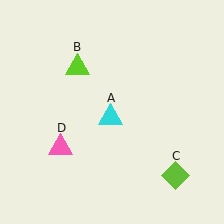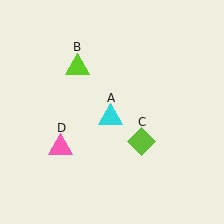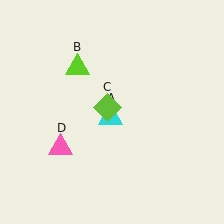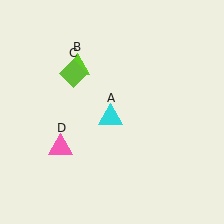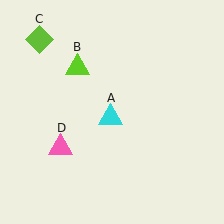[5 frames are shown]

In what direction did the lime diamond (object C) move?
The lime diamond (object C) moved up and to the left.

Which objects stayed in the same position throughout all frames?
Cyan triangle (object A) and lime triangle (object B) and pink triangle (object D) remained stationary.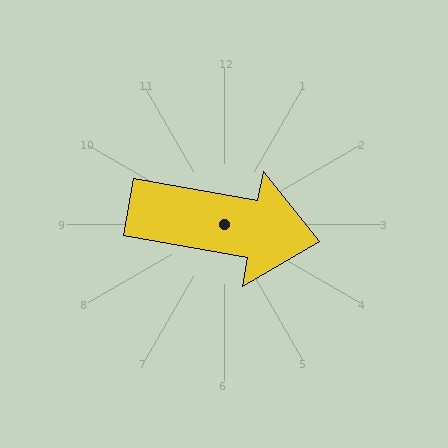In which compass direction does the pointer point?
East.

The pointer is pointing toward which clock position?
Roughly 3 o'clock.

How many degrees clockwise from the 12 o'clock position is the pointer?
Approximately 100 degrees.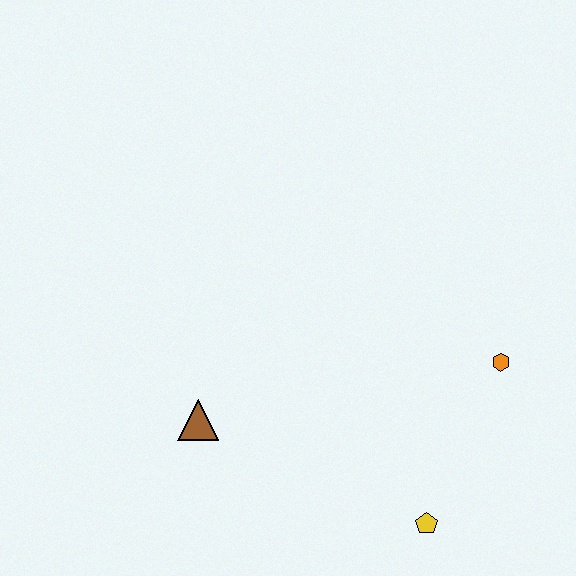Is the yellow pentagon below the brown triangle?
Yes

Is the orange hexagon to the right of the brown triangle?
Yes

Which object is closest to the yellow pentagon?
The orange hexagon is closest to the yellow pentagon.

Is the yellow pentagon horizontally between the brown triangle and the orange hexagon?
Yes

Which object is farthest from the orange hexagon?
The brown triangle is farthest from the orange hexagon.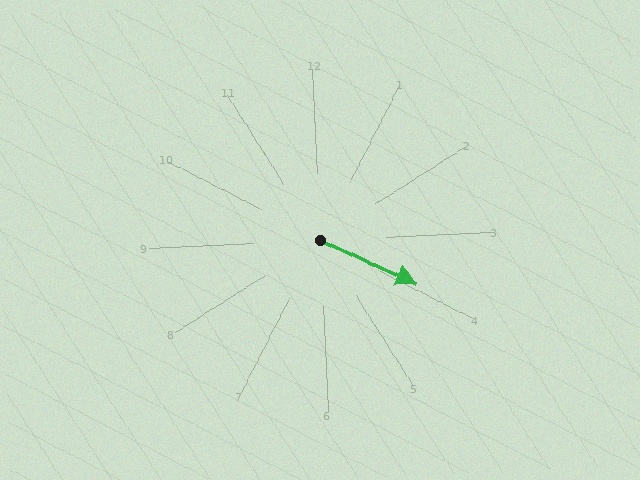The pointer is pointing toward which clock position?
Roughly 4 o'clock.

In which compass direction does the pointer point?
Southeast.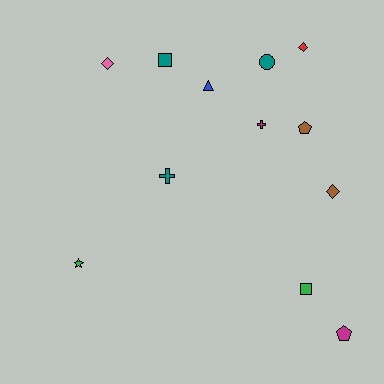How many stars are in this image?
There is 1 star.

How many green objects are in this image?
There are 2 green objects.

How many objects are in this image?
There are 12 objects.